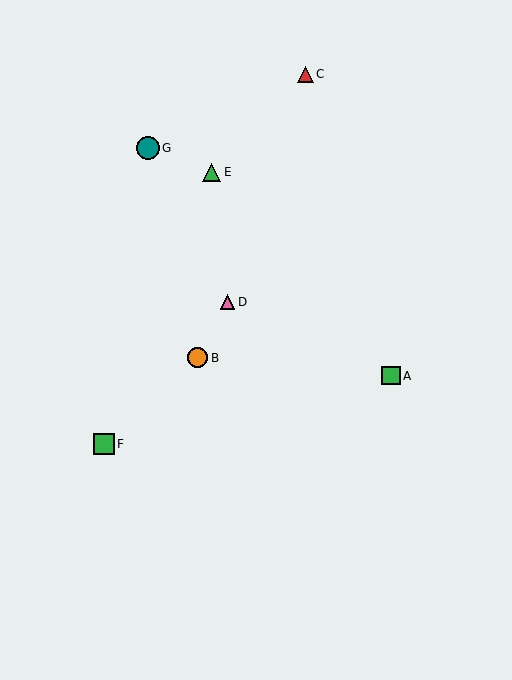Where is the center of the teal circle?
The center of the teal circle is at (148, 148).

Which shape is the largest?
The teal circle (labeled G) is the largest.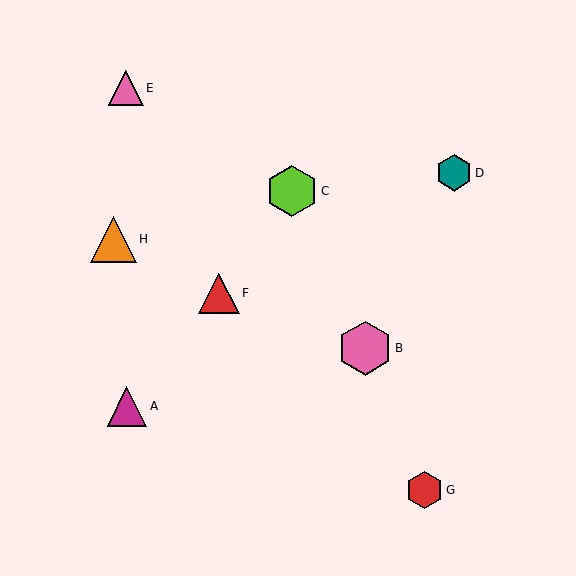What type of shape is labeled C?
Shape C is a lime hexagon.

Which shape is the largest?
The pink hexagon (labeled B) is the largest.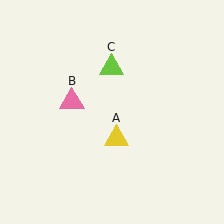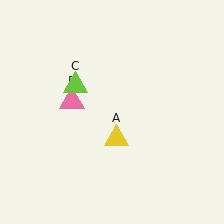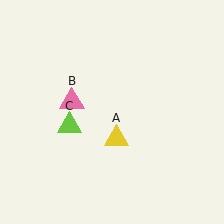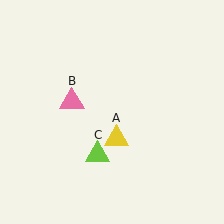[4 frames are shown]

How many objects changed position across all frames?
1 object changed position: lime triangle (object C).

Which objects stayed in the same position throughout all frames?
Yellow triangle (object A) and pink triangle (object B) remained stationary.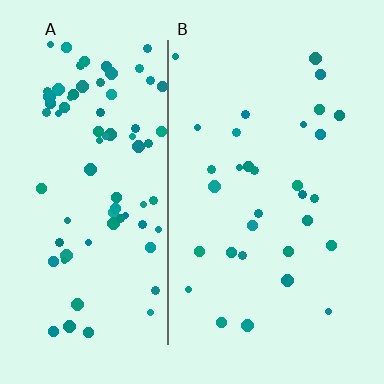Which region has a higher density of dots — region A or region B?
A (the left).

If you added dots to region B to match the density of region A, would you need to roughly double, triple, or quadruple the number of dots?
Approximately triple.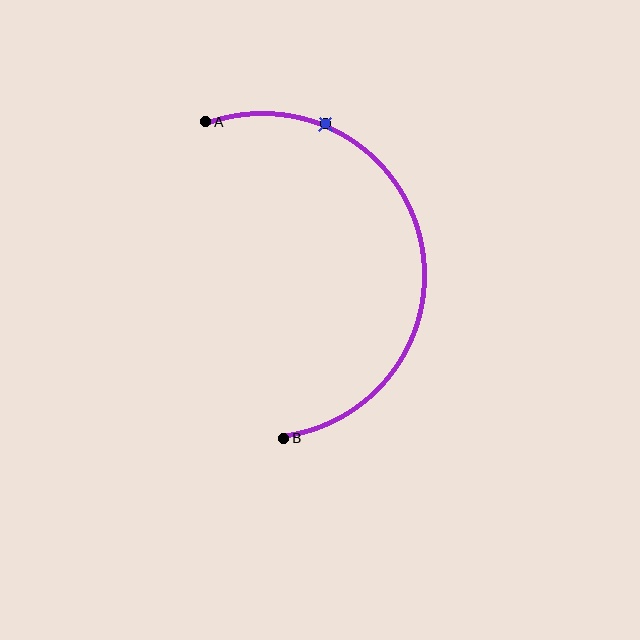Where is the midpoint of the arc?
The arc midpoint is the point on the curve farthest from the straight line joining A and B. It sits to the right of that line.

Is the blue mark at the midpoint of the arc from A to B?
No. The blue mark lies on the arc but is closer to endpoint A. The arc midpoint would be at the point on the curve equidistant along the arc from both A and B.